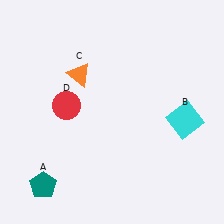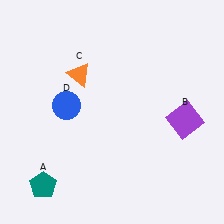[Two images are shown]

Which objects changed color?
B changed from cyan to purple. D changed from red to blue.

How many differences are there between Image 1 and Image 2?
There are 2 differences between the two images.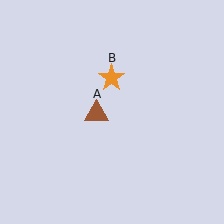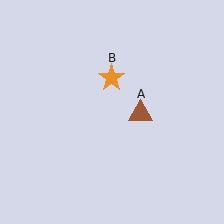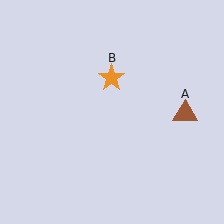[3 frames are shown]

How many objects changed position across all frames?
1 object changed position: brown triangle (object A).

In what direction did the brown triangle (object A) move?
The brown triangle (object A) moved right.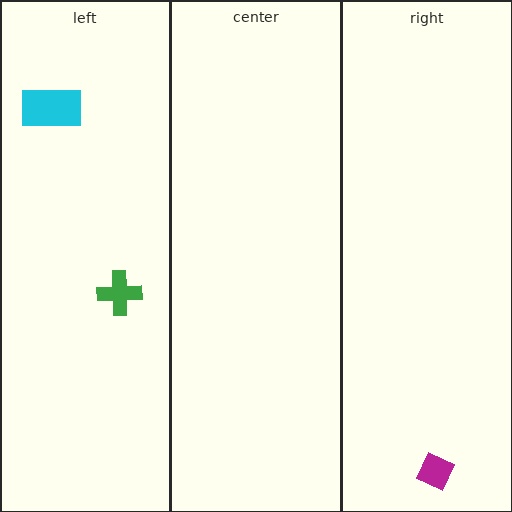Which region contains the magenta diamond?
The right region.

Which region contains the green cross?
The left region.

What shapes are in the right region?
The magenta diamond.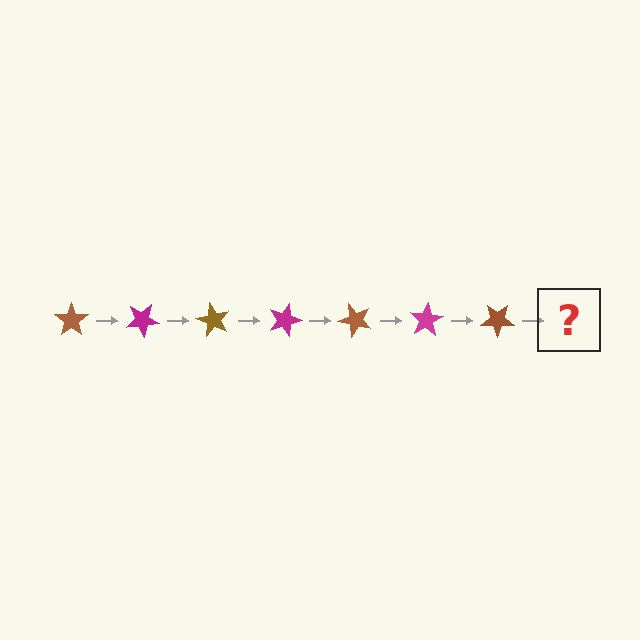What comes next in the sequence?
The next element should be a magenta star, rotated 210 degrees from the start.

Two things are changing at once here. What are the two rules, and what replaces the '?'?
The two rules are that it rotates 30 degrees each step and the color cycles through brown and magenta. The '?' should be a magenta star, rotated 210 degrees from the start.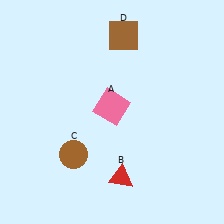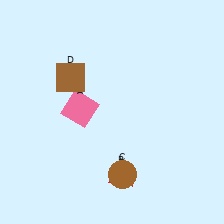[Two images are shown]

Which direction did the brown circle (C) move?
The brown circle (C) moved right.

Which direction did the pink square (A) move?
The pink square (A) moved left.